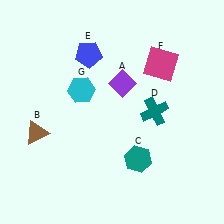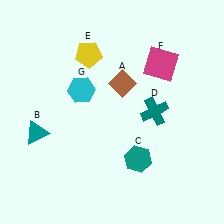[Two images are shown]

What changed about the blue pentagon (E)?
In Image 1, E is blue. In Image 2, it changed to yellow.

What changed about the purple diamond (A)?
In Image 1, A is purple. In Image 2, it changed to brown.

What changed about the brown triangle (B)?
In Image 1, B is brown. In Image 2, it changed to teal.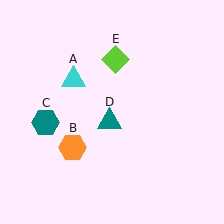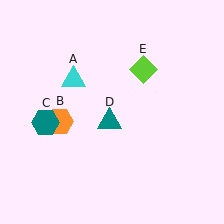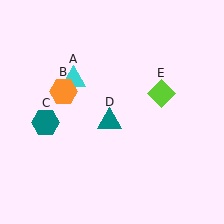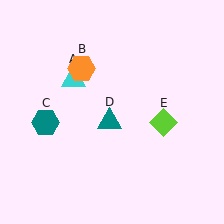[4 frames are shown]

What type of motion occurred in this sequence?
The orange hexagon (object B), lime diamond (object E) rotated clockwise around the center of the scene.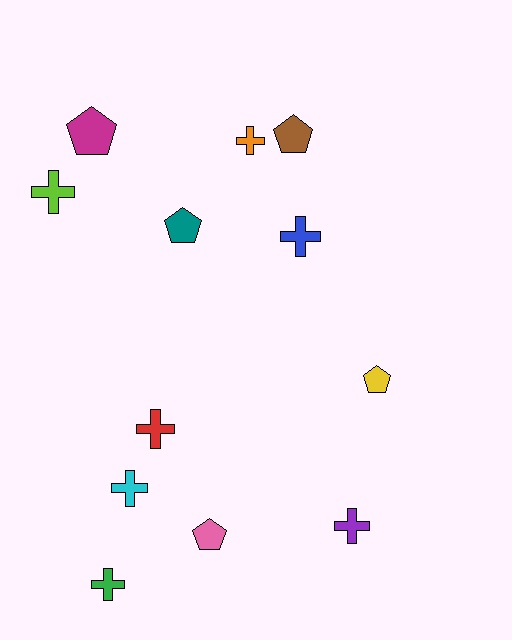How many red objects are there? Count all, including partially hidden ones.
There is 1 red object.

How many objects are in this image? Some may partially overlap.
There are 12 objects.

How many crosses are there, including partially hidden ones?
There are 7 crosses.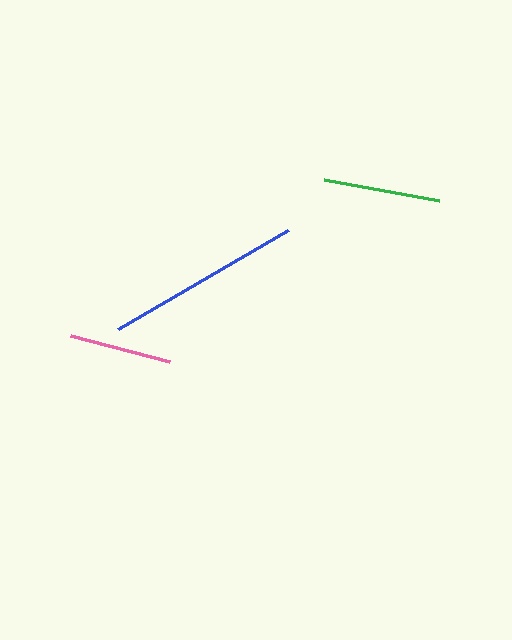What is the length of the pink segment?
The pink segment is approximately 102 pixels long.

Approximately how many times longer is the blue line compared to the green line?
The blue line is approximately 1.7 times the length of the green line.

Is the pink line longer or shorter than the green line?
The green line is longer than the pink line.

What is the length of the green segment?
The green segment is approximately 117 pixels long.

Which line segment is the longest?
The blue line is the longest at approximately 197 pixels.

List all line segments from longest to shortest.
From longest to shortest: blue, green, pink.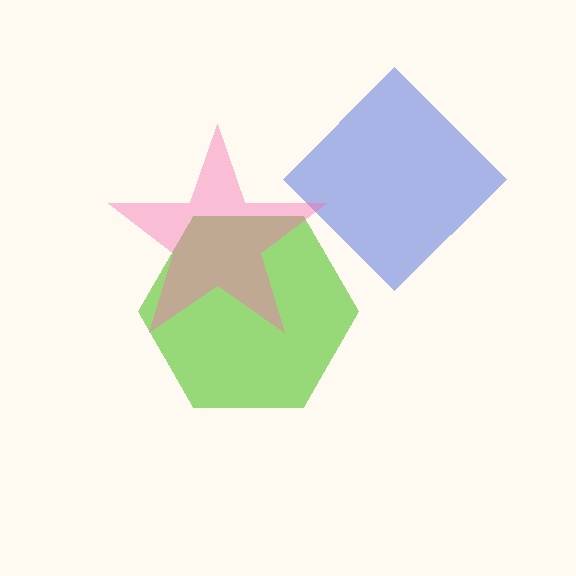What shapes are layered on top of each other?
The layered shapes are: a blue diamond, a lime hexagon, a pink star.